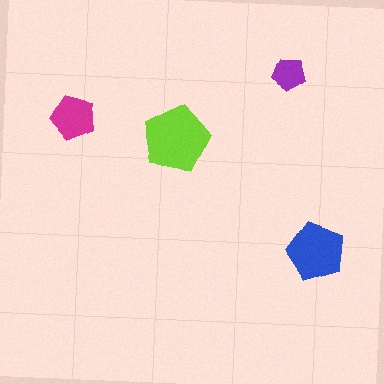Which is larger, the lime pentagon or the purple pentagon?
The lime one.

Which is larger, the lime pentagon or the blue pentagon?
The lime one.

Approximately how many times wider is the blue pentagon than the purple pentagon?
About 2 times wider.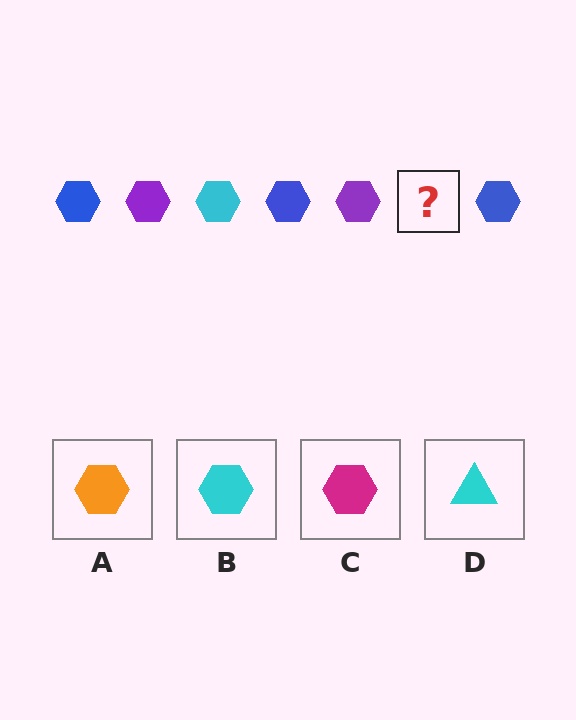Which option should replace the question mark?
Option B.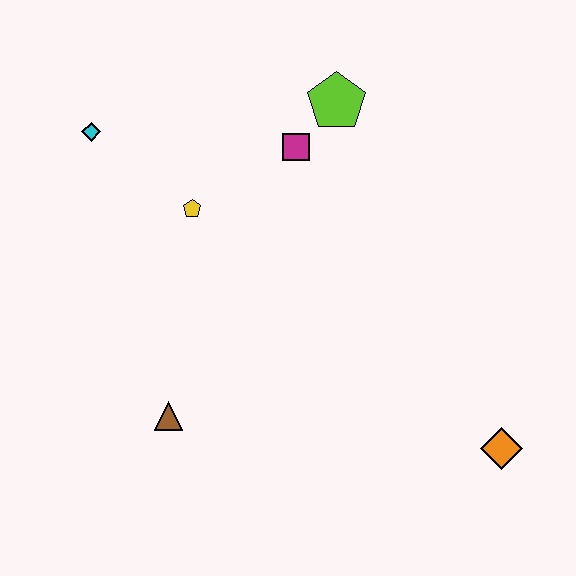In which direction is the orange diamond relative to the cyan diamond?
The orange diamond is to the right of the cyan diamond.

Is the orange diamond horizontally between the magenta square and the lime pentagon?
No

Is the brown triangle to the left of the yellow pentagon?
Yes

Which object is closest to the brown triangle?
The yellow pentagon is closest to the brown triangle.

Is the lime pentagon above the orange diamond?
Yes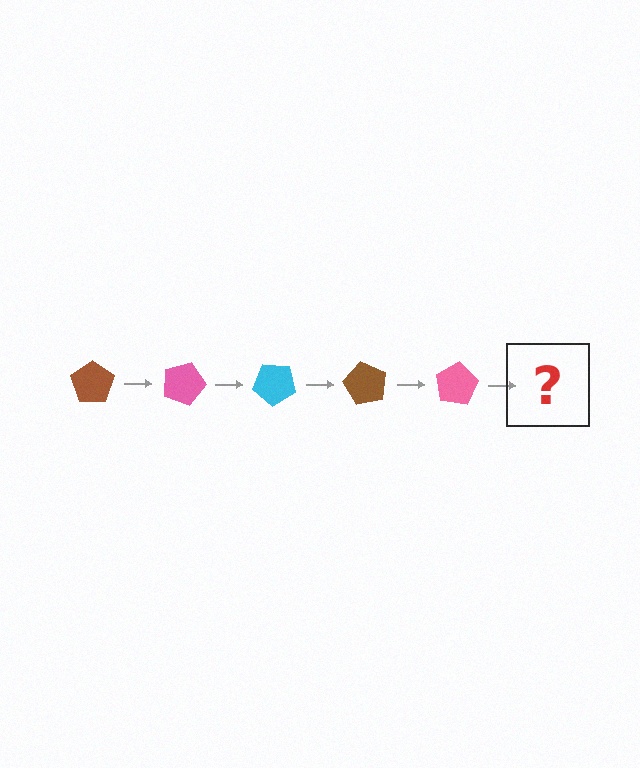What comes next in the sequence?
The next element should be a cyan pentagon, rotated 100 degrees from the start.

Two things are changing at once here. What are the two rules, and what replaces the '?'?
The two rules are that it rotates 20 degrees each step and the color cycles through brown, pink, and cyan. The '?' should be a cyan pentagon, rotated 100 degrees from the start.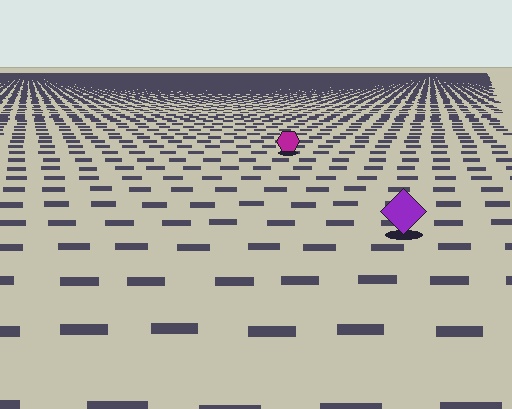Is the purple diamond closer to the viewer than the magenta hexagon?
Yes. The purple diamond is closer — you can tell from the texture gradient: the ground texture is coarser near it.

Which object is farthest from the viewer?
The magenta hexagon is farthest from the viewer. It appears smaller and the ground texture around it is denser.